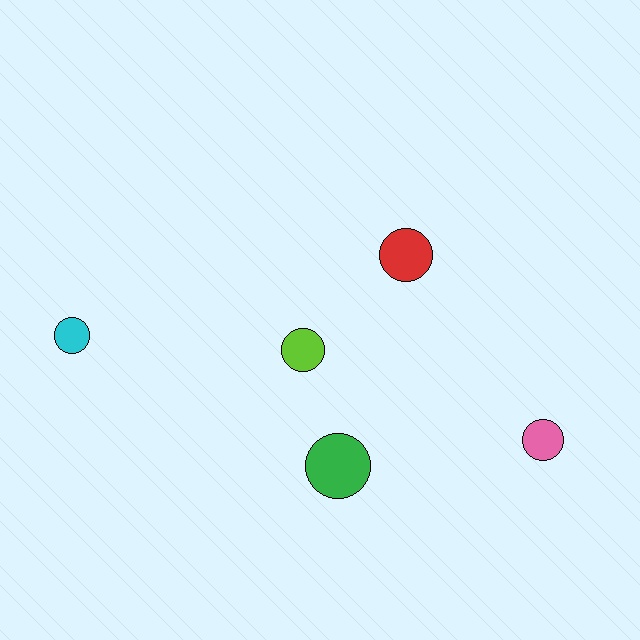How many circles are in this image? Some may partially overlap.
There are 5 circles.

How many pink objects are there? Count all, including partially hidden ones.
There is 1 pink object.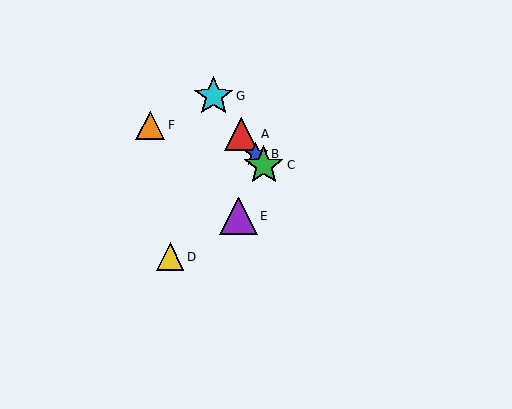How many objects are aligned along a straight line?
4 objects (A, B, C, G) are aligned along a straight line.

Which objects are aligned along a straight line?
Objects A, B, C, G are aligned along a straight line.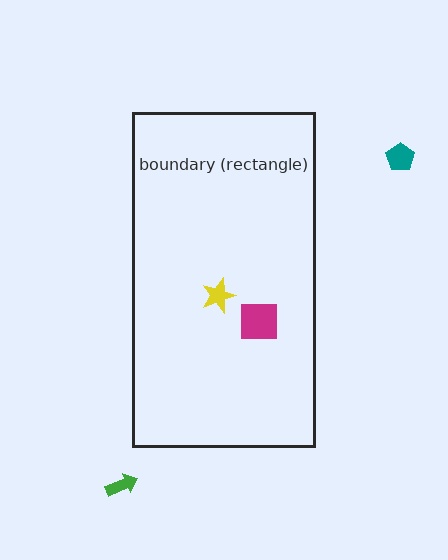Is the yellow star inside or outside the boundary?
Inside.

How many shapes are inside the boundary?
2 inside, 2 outside.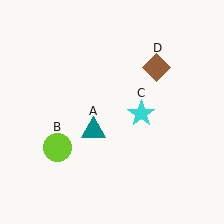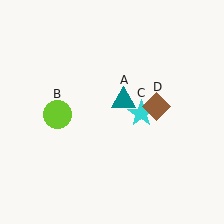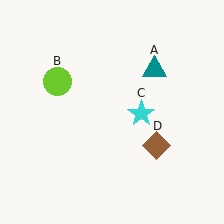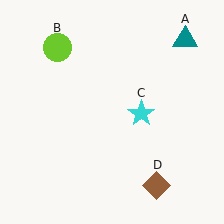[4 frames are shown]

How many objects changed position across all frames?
3 objects changed position: teal triangle (object A), lime circle (object B), brown diamond (object D).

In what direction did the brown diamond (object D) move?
The brown diamond (object D) moved down.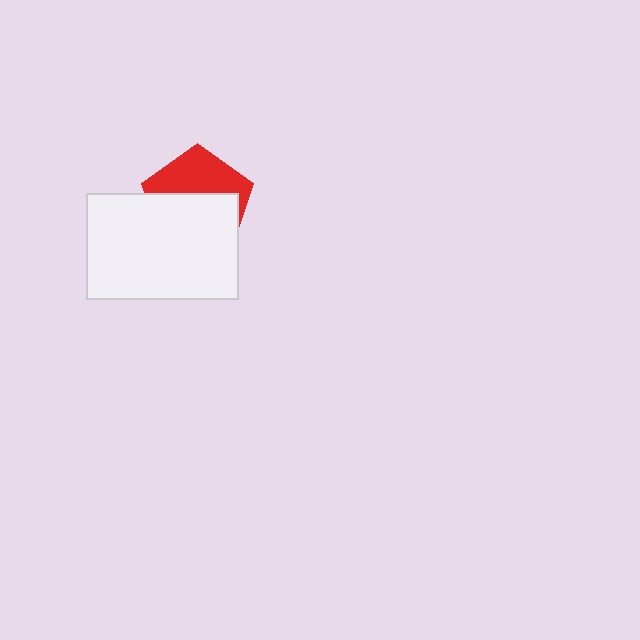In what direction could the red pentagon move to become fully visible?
The red pentagon could move up. That would shift it out from behind the white rectangle entirely.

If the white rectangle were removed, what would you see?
You would see the complete red pentagon.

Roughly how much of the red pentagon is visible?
A small part of it is visible (roughly 43%).